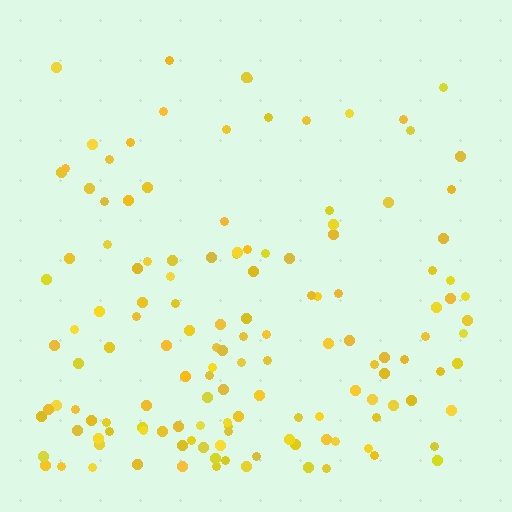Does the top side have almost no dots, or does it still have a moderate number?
Still a moderate number, just noticeably fewer than the bottom.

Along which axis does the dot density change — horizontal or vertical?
Vertical.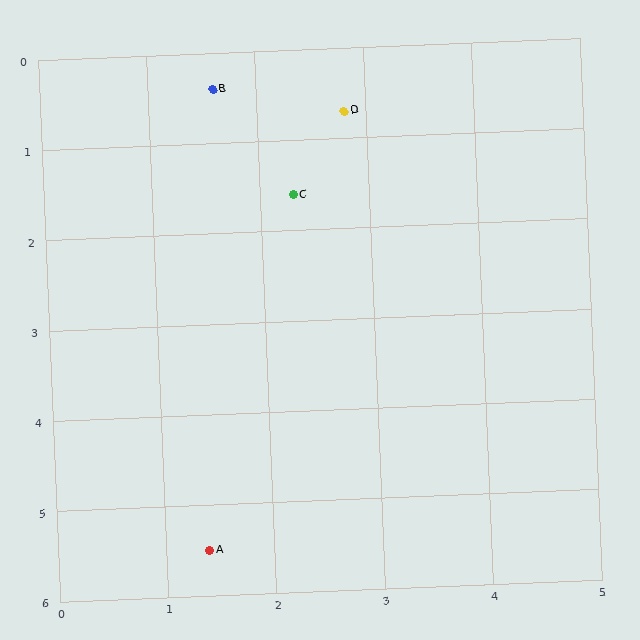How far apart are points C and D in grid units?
Points C and D are about 1.0 grid units apart.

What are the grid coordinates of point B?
Point B is at approximately (1.6, 0.4).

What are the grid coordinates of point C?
Point C is at approximately (2.3, 1.6).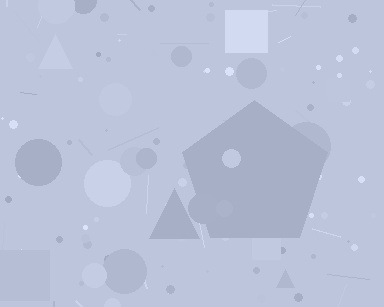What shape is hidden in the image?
A pentagon is hidden in the image.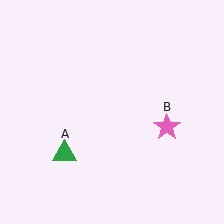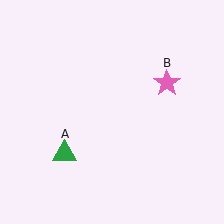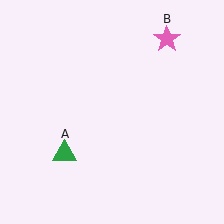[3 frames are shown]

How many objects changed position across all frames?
1 object changed position: pink star (object B).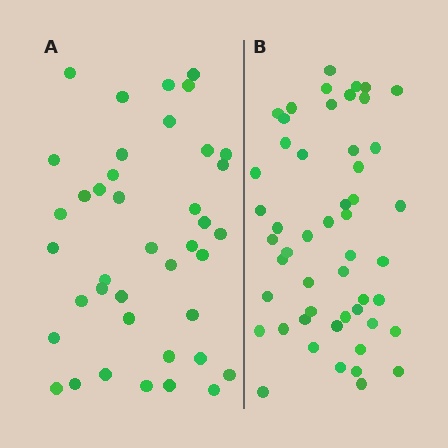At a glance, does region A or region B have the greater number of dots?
Region B (the right region) has more dots.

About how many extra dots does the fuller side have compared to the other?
Region B has roughly 12 or so more dots than region A.